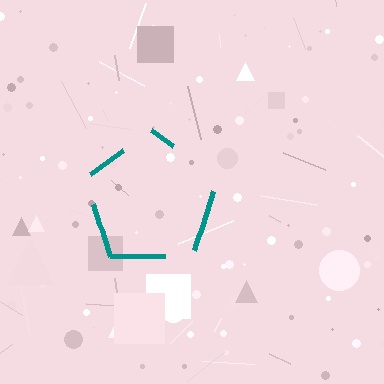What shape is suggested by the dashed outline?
The dashed outline suggests a pentagon.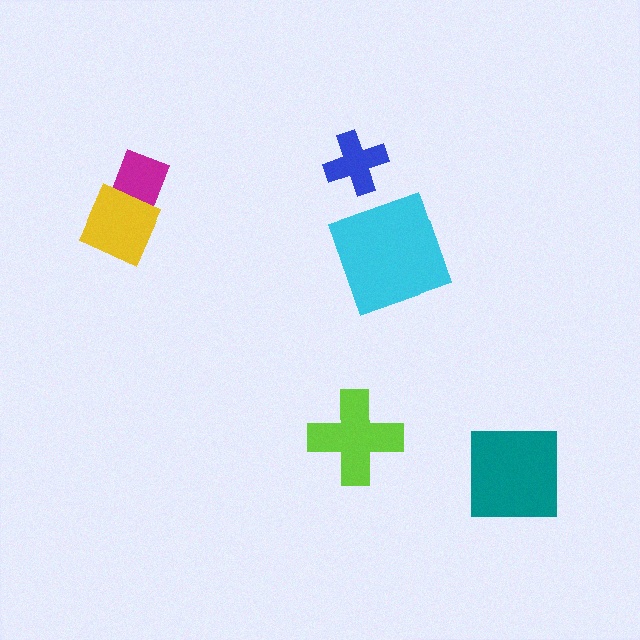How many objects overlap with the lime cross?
0 objects overlap with the lime cross.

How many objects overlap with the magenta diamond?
1 object overlaps with the magenta diamond.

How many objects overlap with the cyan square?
0 objects overlap with the cyan square.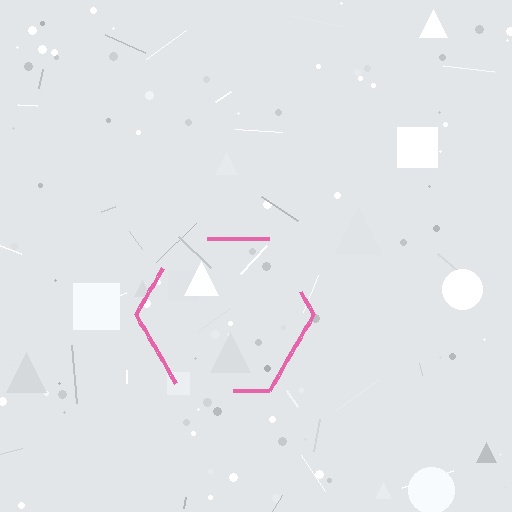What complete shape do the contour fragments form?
The contour fragments form a hexagon.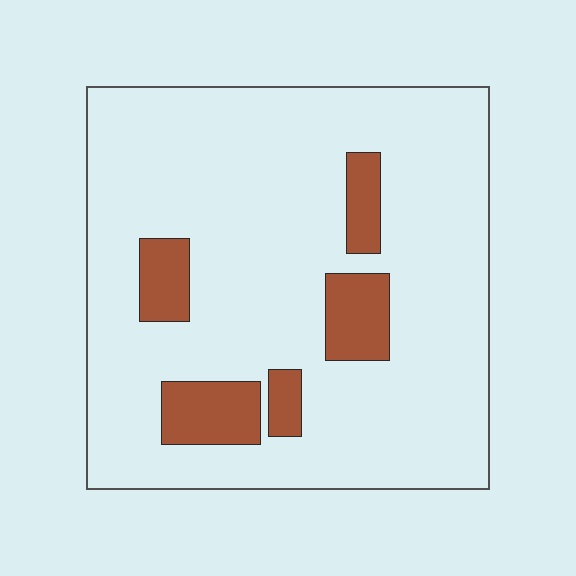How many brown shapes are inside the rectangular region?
5.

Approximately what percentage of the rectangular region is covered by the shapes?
Approximately 15%.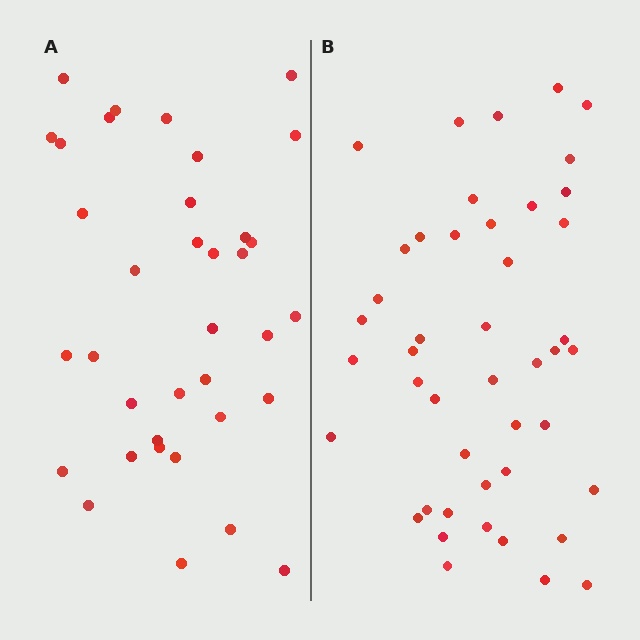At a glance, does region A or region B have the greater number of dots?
Region B (the right region) has more dots.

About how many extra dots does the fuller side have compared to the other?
Region B has roughly 8 or so more dots than region A.